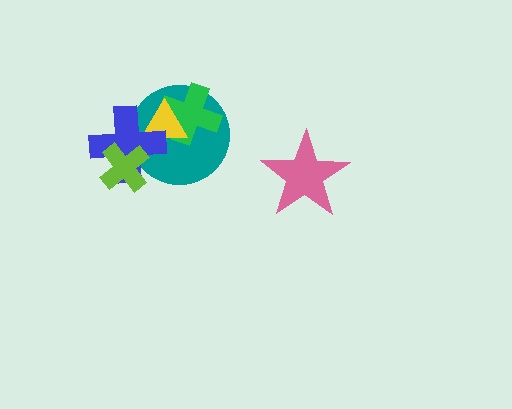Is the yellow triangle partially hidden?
Yes, it is partially covered by another shape.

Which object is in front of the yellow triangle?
The blue cross is in front of the yellow triangle.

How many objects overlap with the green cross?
2 objects overlap with the green cross.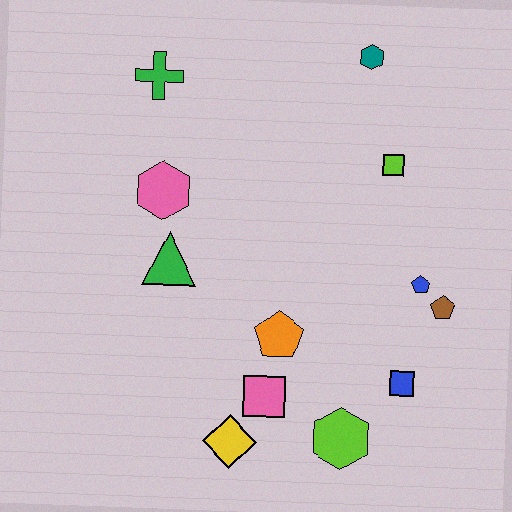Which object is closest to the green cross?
The pink hexagon is closest to the green cross.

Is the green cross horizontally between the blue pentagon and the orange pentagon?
No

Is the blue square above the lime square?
No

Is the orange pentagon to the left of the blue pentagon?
Yes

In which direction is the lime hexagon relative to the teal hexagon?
The lime hexagon is below the teal hexagon.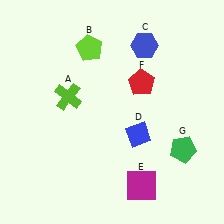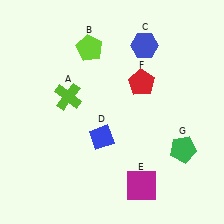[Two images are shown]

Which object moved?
The blue diamond (D) moved left.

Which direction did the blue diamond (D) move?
The blue diamond (D) moved left.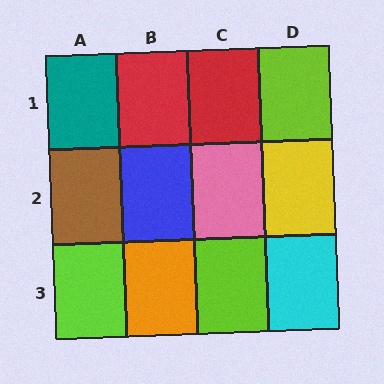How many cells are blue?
1 cell is blue.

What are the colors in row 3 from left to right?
Lime, orange, lime, cyan.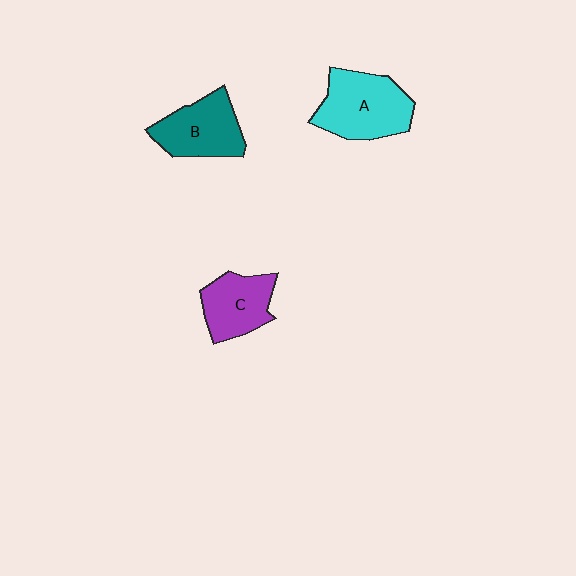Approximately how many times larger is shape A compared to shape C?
Approximately 1.4 times.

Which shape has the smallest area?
Shape C (purple).